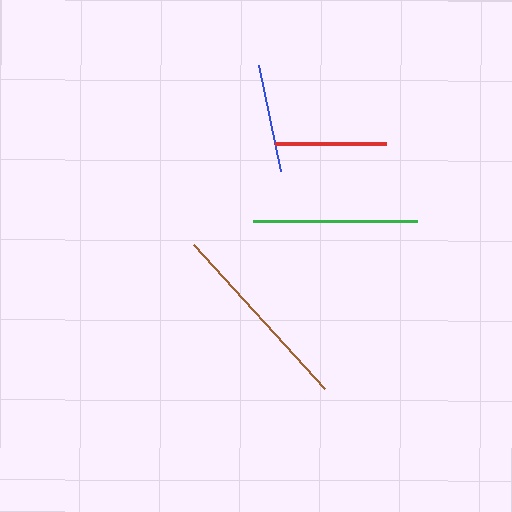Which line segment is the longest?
The brown line is the longest at approximately 195 pixels.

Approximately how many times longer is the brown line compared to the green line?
The brown line is approximately 1.2 times the length of the green line.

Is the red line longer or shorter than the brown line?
The brown line is longer than the red line.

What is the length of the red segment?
The red segment is approximately 110 pixels long.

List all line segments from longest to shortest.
From longest to shortest: brown, green, red, blue.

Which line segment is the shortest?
The blue line is the shortest at approximately 108 pixels.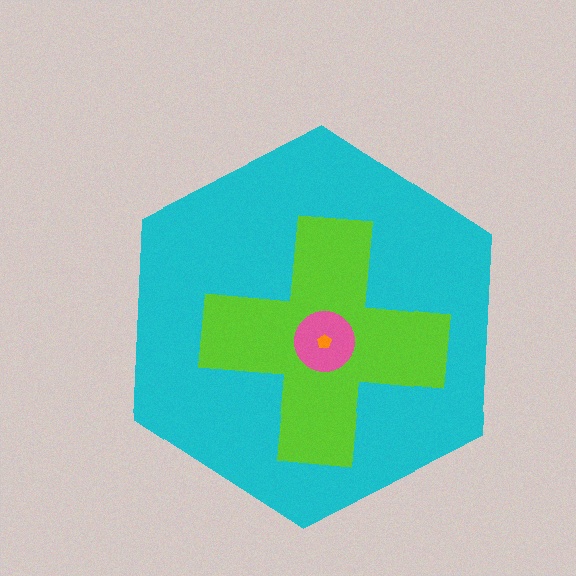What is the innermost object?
The orange pentagon.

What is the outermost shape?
The cyan hexagon.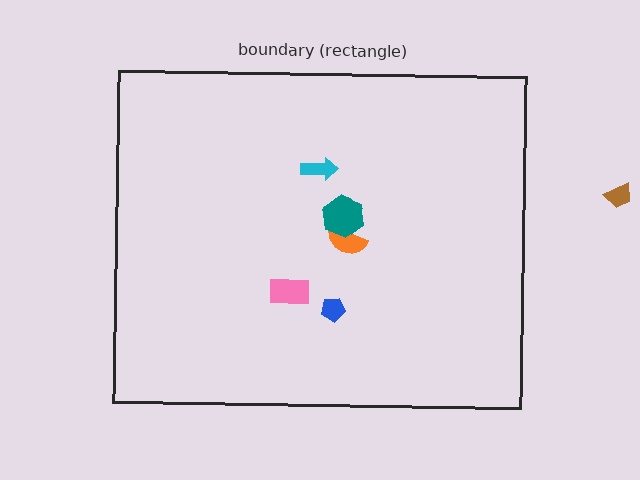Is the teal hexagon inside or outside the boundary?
Inside.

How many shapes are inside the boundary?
5 inside, 1 outside.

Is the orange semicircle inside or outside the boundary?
Inside.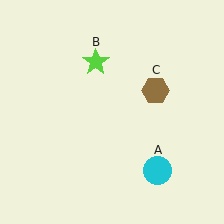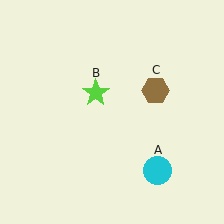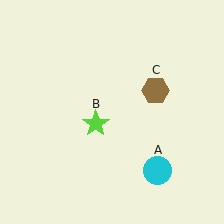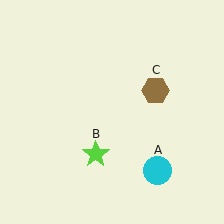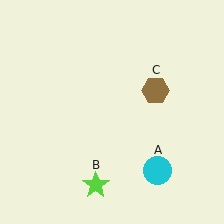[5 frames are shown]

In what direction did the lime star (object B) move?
The lime star (object B) moved down.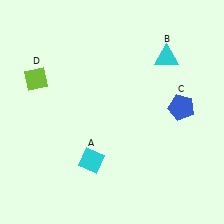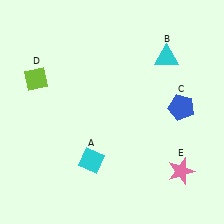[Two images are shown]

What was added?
A pink star (E) was added in Image 2.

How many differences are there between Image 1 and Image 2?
There is 1 difference between the two images.